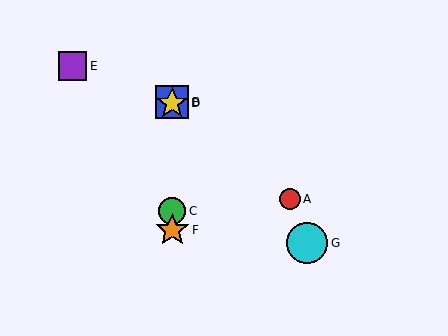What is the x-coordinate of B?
Object B is at x≈172.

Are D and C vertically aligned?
Yes, both are at x≈172.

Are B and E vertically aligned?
No, B is at x≈172 and E is at x≈72.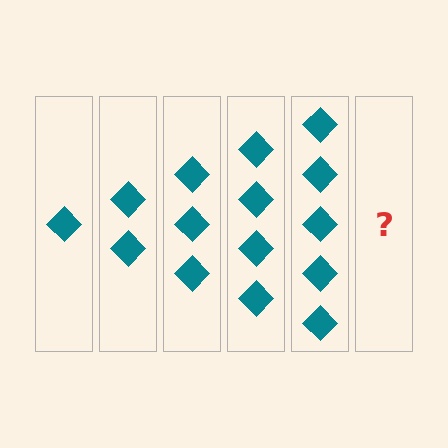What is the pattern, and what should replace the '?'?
The pattern is that each step adds one more diamond. The '?' should be 6 diamonds.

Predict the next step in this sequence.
The next step is 6 diamonds.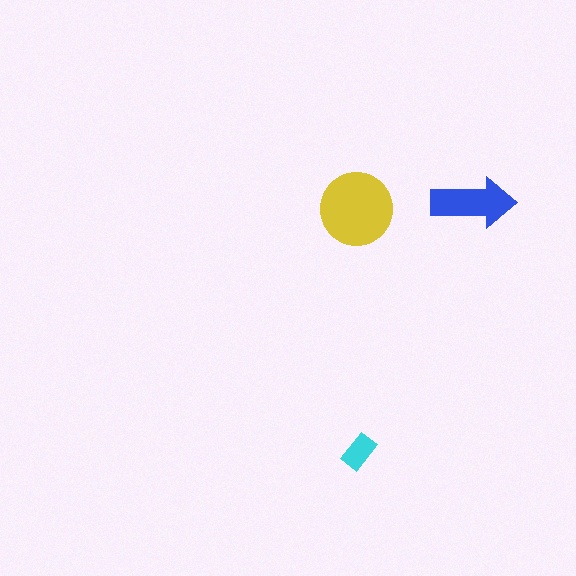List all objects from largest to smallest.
The yellow circle, the blue arrow, the cyan rectangle.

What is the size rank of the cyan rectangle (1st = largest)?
3rd.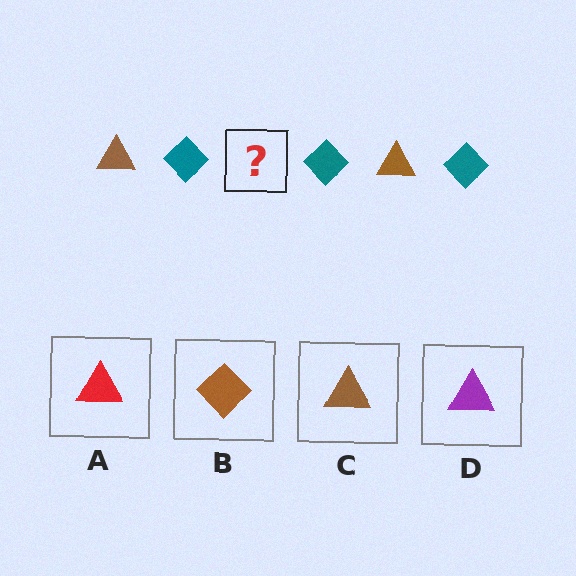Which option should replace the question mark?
Option C.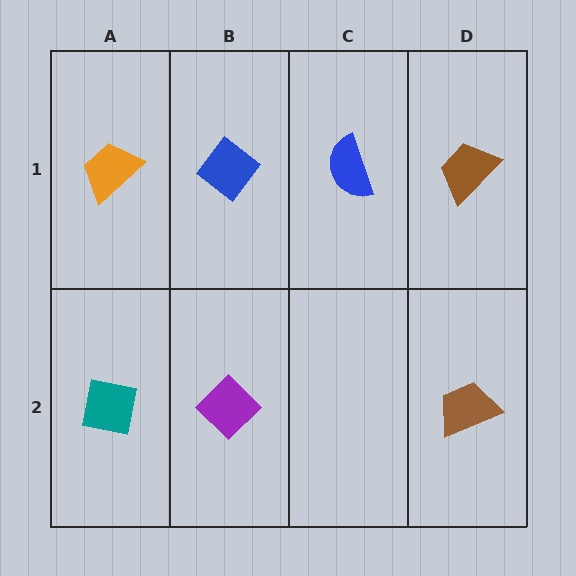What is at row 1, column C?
A blue semicircle.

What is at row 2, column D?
A brown trapezoid.